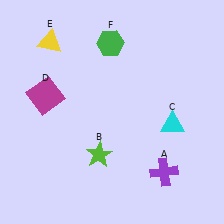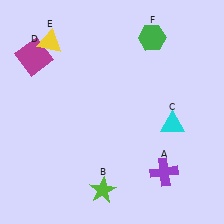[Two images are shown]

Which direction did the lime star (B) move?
The lime star (B) moved down.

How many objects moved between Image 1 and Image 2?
3 objects moved between the two images.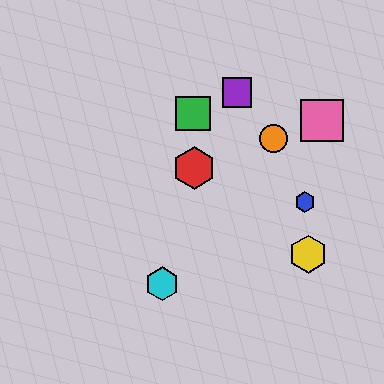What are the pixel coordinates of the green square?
The green square is at (193, 113).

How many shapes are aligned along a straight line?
3 shapes (the red hexagon, the orange circle, the pink square) are aligned along a straight line.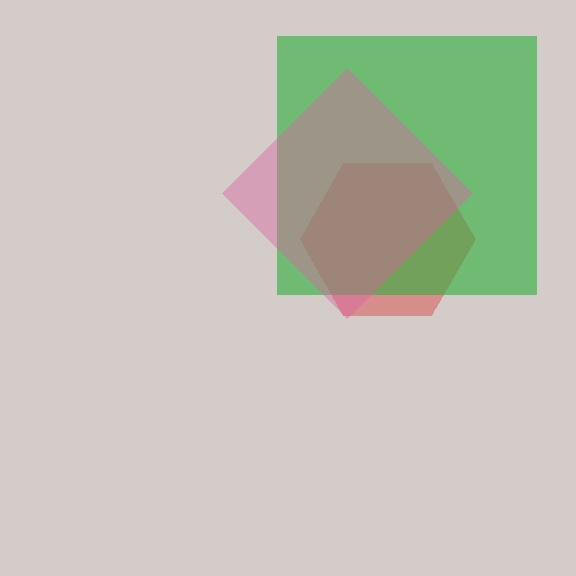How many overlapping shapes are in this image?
There are 3 overlapping shapes in the image.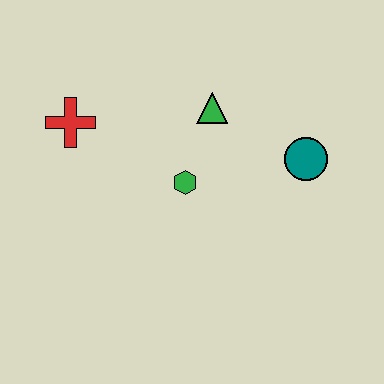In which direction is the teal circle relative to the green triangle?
The teal circle is to the right of the green triangle.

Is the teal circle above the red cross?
No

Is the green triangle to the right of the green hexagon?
Yes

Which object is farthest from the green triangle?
The red cross is farthest from the green triangle.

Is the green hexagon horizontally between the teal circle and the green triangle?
No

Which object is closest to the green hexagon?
The green triangle is closest to the green hexagon.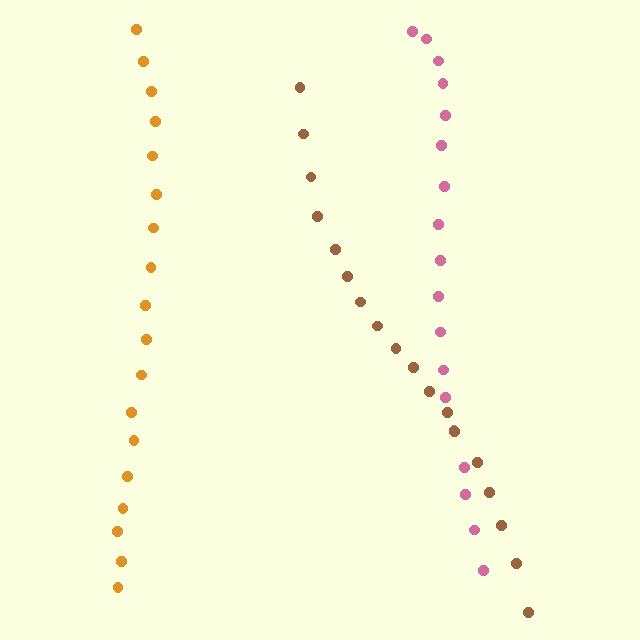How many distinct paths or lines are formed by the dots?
There are 3 distinct paths.